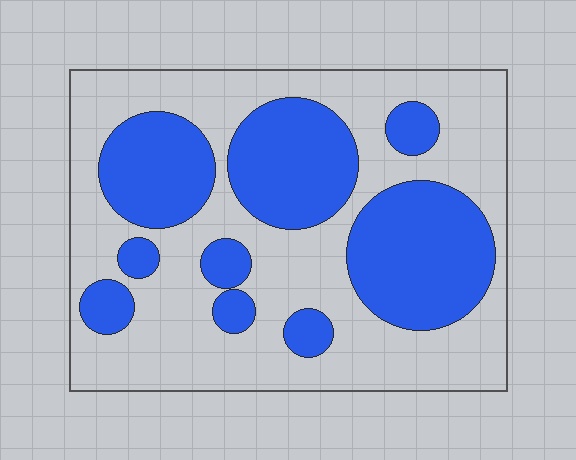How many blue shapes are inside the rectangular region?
9.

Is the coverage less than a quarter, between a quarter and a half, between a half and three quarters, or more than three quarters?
Between a quarter and a half.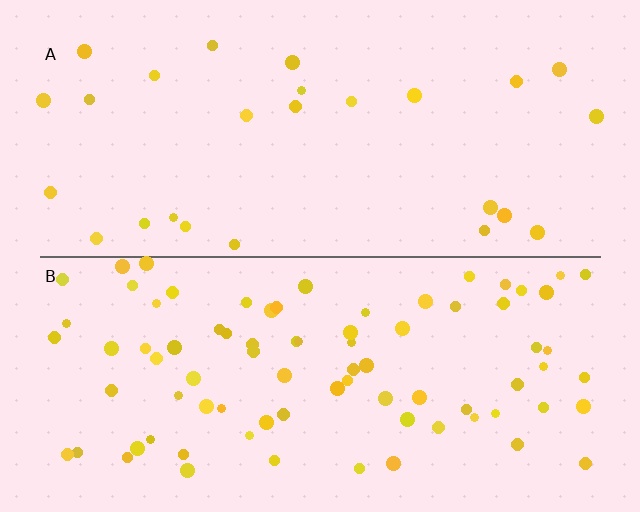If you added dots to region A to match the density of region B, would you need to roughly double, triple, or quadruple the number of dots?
Approximately triple.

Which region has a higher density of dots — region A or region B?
B (the bottom).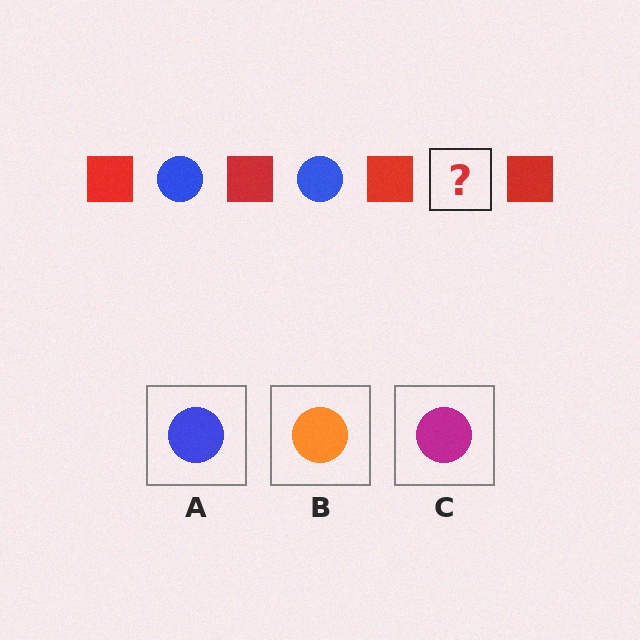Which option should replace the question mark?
Option A.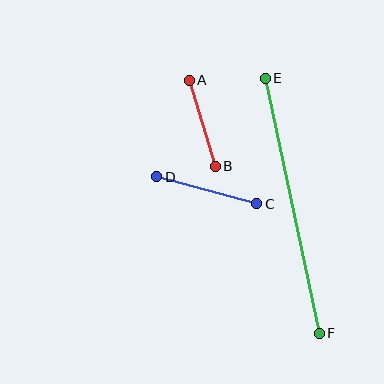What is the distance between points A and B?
The distance is approximately 90 pixels.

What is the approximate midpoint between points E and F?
The midpoint is at approximately (292, 206) pixels.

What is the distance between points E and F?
The distance is approximately 260 pixels.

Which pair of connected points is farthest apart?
Points E and F are farthest apart.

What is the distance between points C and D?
The distance is approximately 104 pixels.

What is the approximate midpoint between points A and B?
The midpoint is at approximately (202, 123) pixels.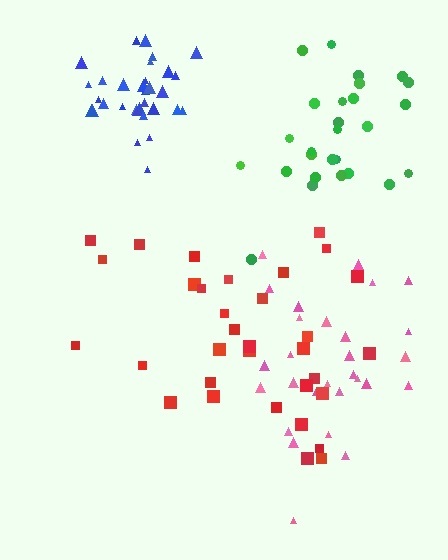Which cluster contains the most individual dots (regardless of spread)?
Red (33).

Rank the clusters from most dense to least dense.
blue, green, pink, red.